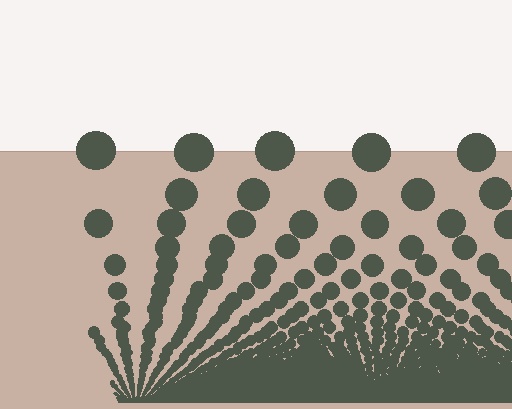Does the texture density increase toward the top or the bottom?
Density increases toward the bottom.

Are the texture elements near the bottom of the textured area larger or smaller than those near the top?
Smaller. The gradient is inverted — elements near the bottom are smaller and denser.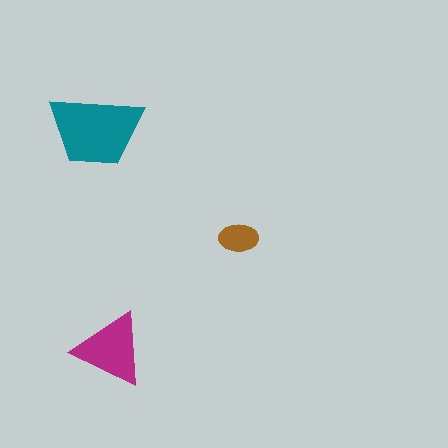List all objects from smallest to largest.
The brown ellipse, the magenta triangle, the teal trapezoid.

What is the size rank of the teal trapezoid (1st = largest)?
1st.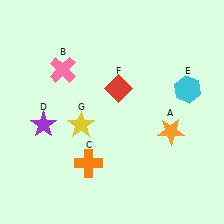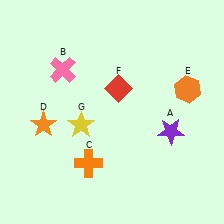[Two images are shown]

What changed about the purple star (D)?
In Image 1, D is purple. In Image 2, it changed to orange.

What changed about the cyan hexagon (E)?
In Image 1, E is cyan. In Image 2, it changed to orange.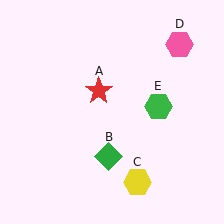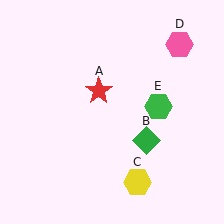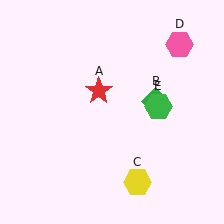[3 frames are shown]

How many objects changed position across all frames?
1 object changed position: green diamond (object B).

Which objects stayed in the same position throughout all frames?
Red star (object A) and yellow hexagon (object C) and pink hexagon (object D) and green hexagon (object E) remained stationary.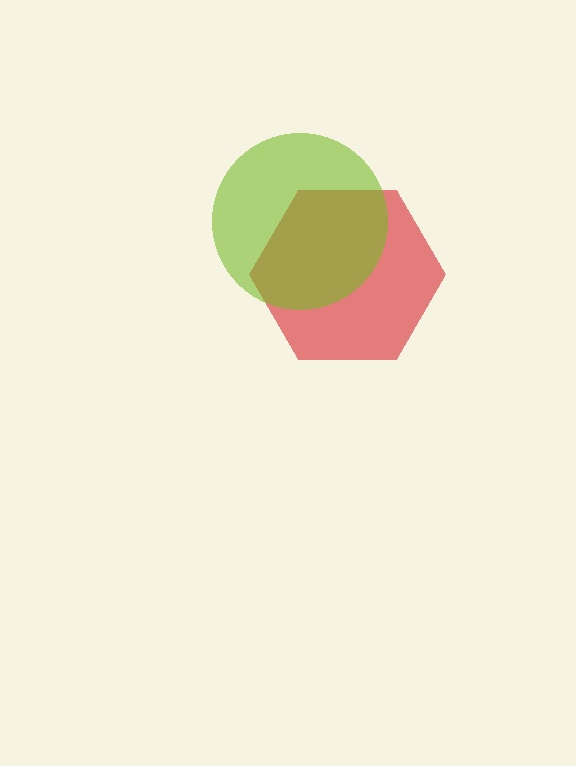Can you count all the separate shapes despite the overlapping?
Yes, there are 2 separate shapes.